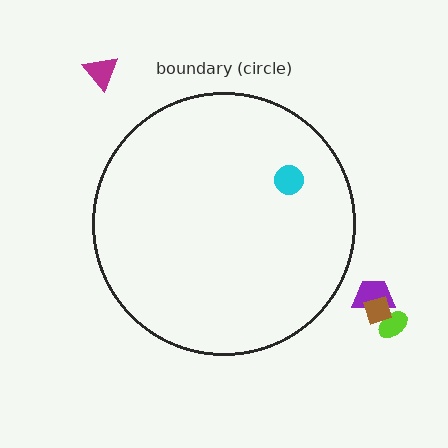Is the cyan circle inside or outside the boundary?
Inside.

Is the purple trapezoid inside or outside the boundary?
Outside.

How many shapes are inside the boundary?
1 inside, 4 outside.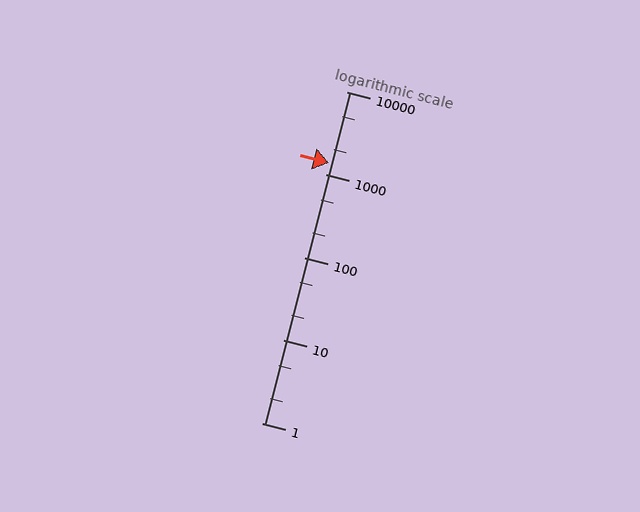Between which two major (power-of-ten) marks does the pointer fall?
The pointer is between 1000 and 10000.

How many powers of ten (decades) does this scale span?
The scale spans 4 decades, from 1 to 10000.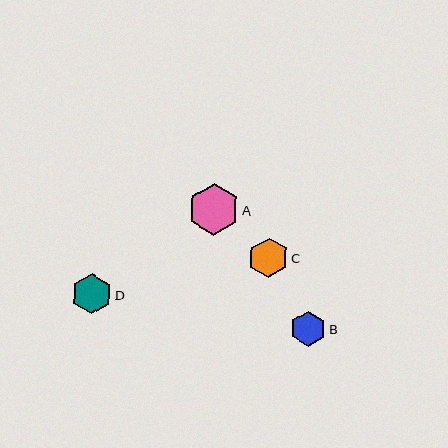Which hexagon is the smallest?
Hexagon B is the smallest with a size of approximately 36 pixels.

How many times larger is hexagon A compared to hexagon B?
Hexagon A is approximately 1.4 times the size of hexagon B.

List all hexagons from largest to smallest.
From largest to smallest: A, D, C, B.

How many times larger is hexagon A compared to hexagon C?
Hexagon A is approximately 1.3 times the size of hexagon C.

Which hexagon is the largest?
Hexagon A is the largest with a size of approximately 51 pixels.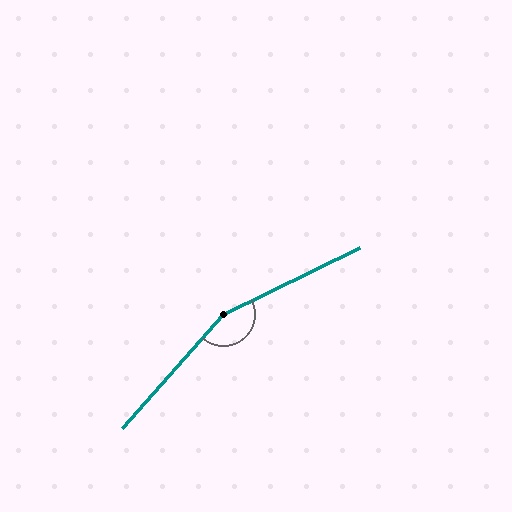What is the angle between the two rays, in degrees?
Approximately 158 degrees.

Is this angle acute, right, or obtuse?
It is obtuse.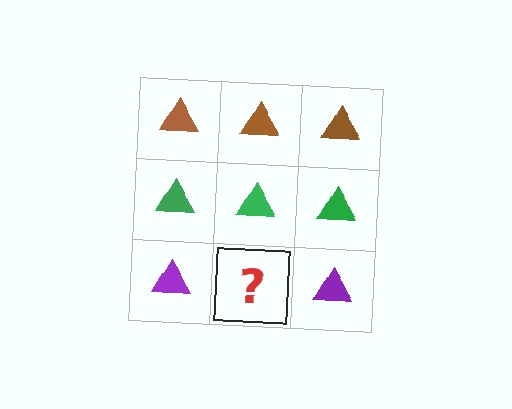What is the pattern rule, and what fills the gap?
The rule is that each row has a consistent color. The gap should be filled with a purple triangle.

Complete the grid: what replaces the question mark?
The question mark should be replaced with a purple triangle.